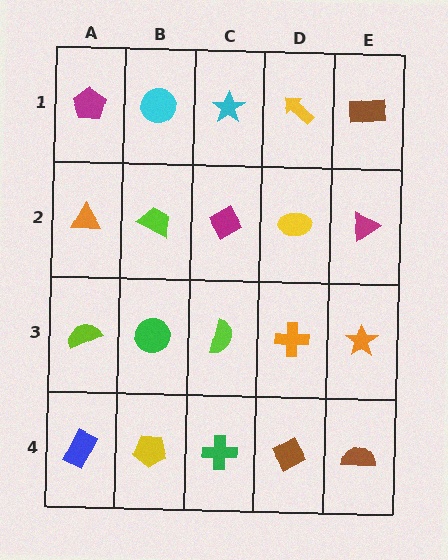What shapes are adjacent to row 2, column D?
A yellow arrow (row 1, column D), an orange cross (row 3, column D), a magenta diamond (row 2, column C), a magenta triangle (row 2, column E).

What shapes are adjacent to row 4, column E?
An orange star (row 3, column E), a brown diamond (row 4, column D).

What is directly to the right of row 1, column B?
A cyan star.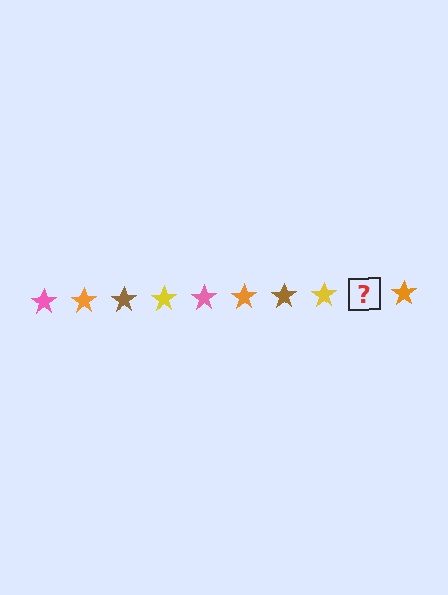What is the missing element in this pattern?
The missing element is a pink star.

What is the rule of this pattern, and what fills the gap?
The rule is that the pattern cycles through pink, orange, brown, yellow stars. The gap should be filled with a pink star.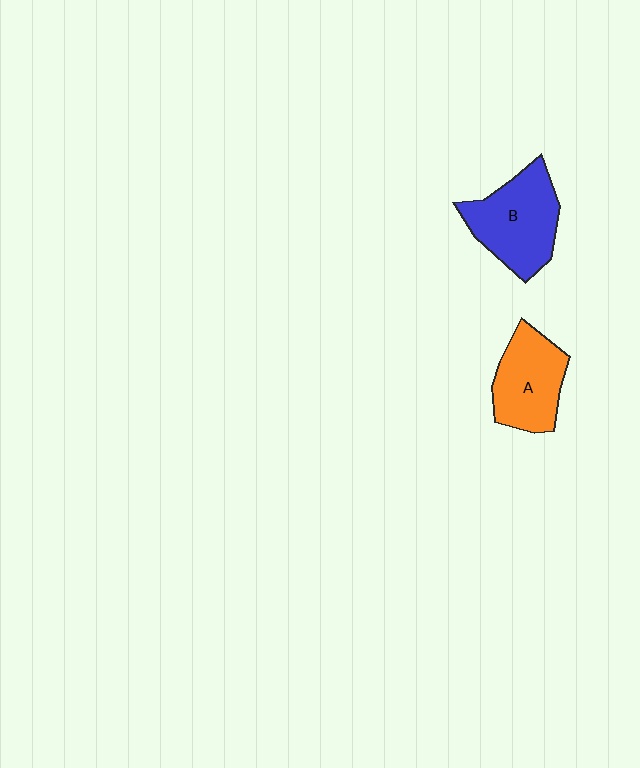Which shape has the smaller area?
Shape A (orange).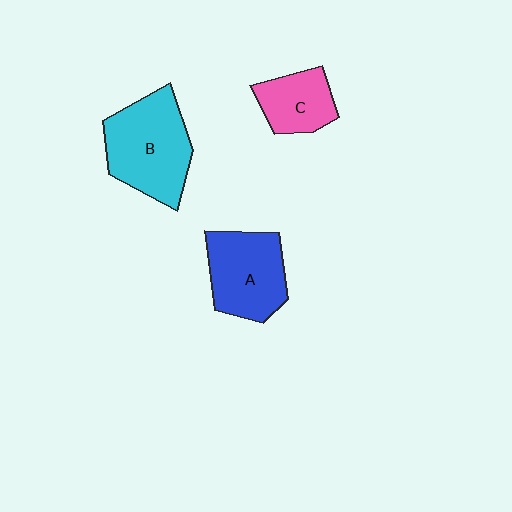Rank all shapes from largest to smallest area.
From largest to smallest: B (cyan), A (blue), C (pink).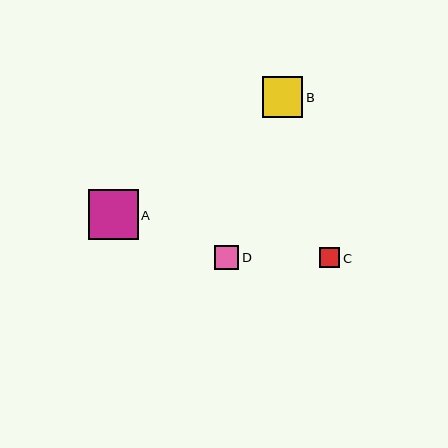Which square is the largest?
Square A is the largest with a size of approximately 50 pixels.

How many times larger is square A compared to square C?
Square A is approximately 2.4 times the size of square C.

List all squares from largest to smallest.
From largest to smallest: A, B, D, C.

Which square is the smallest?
Square C is the smallest with a size of approximately 20 pixels.